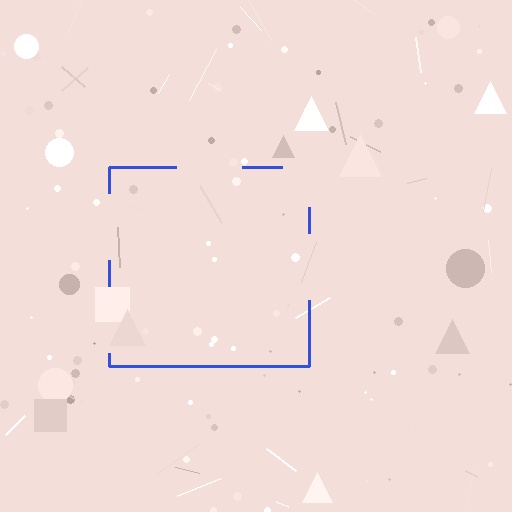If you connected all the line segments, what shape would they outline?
They would outline a square.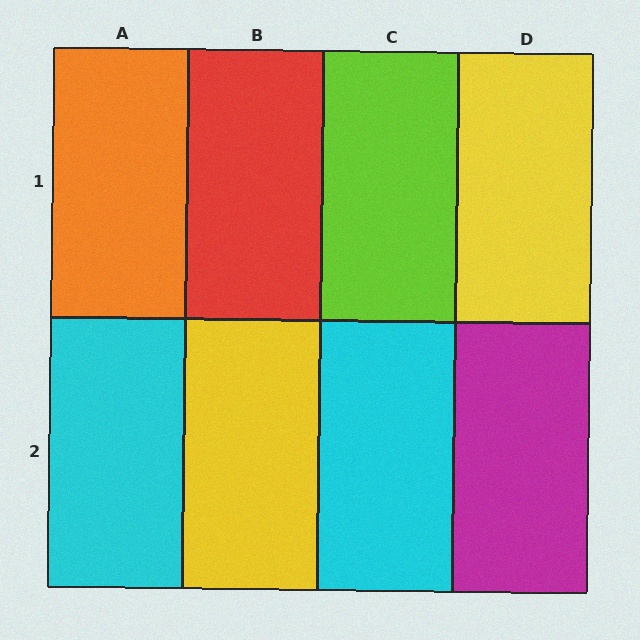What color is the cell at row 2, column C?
Cyan.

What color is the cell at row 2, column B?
Yellow.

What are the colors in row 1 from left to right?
Orange, red, lime, yellow.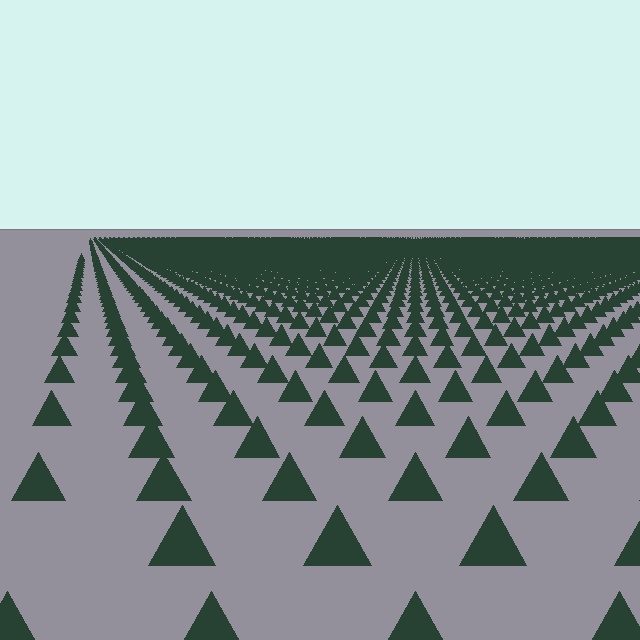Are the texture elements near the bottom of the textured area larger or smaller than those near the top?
Larger. Near the bottom, elements are closer to the viewer and appear at a bigger on-screen size.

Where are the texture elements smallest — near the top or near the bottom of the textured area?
Near the top.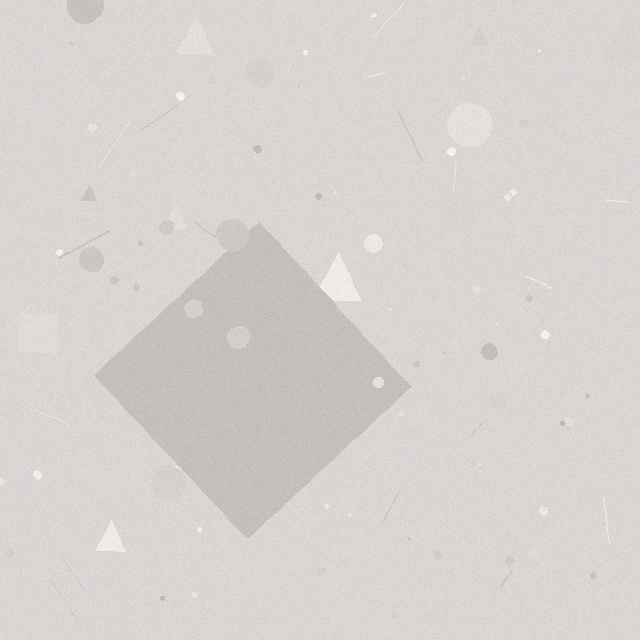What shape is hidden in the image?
A diamond is hidden in the image.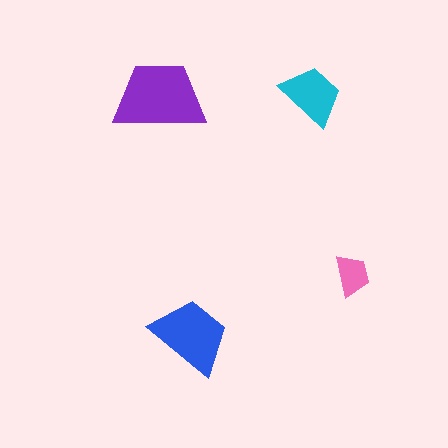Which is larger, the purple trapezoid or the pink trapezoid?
The purple one.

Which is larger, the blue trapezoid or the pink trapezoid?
The blue one.